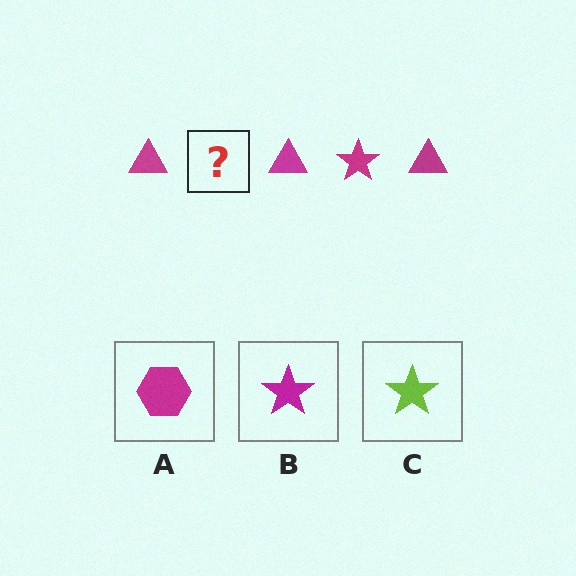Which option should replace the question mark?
Option B.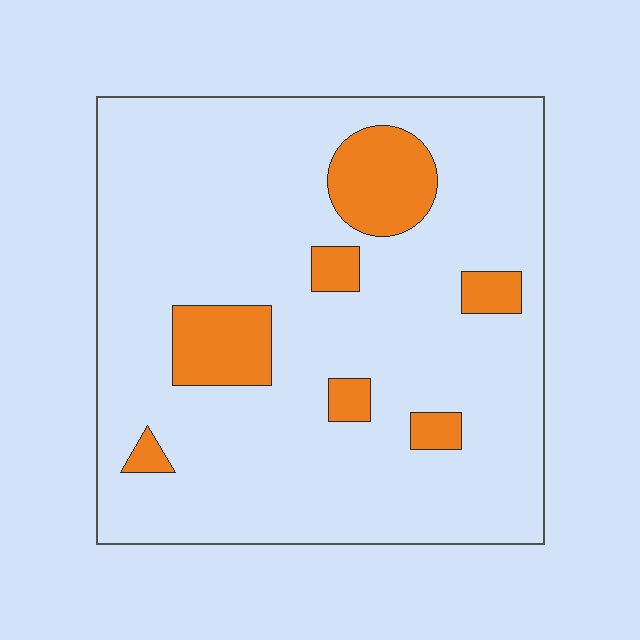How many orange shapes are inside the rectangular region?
7.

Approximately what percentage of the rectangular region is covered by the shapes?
Approximately 15%.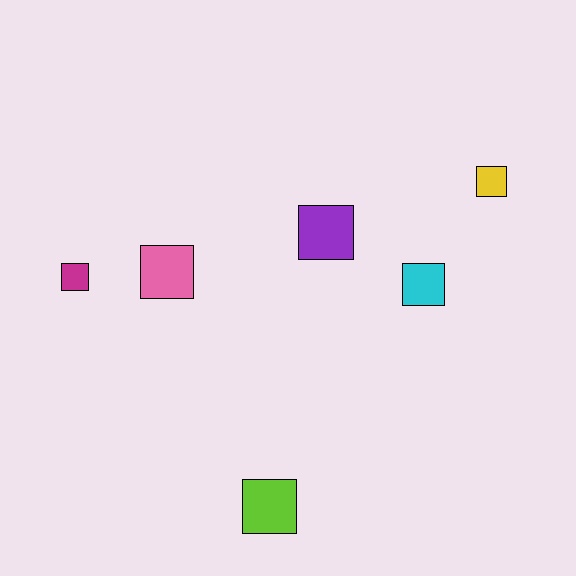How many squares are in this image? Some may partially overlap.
There are 6 squares.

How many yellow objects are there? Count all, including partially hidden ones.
There is 1 yellow object.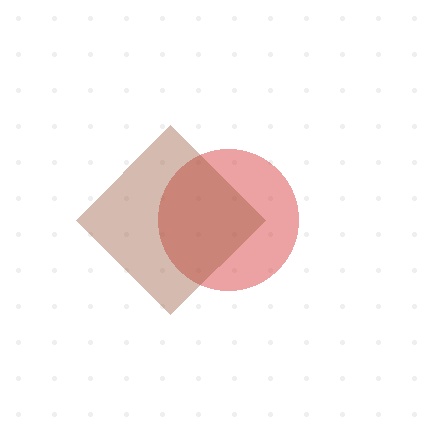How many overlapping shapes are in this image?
There are 2 overlapping shapes in the image.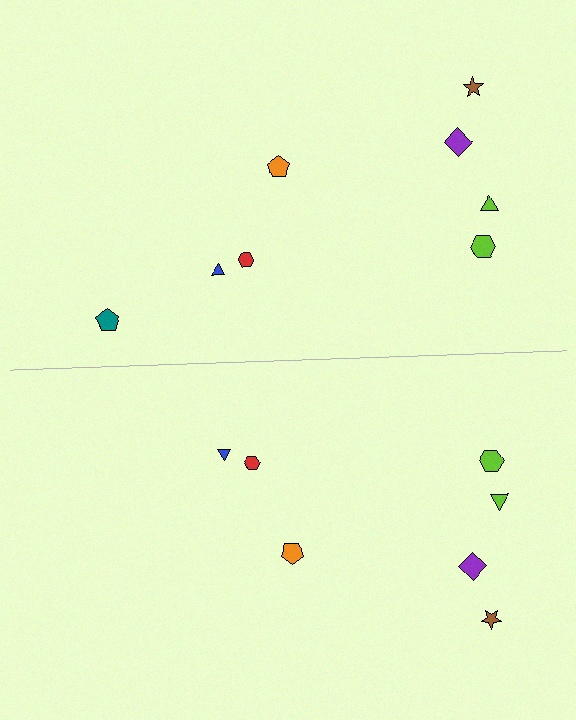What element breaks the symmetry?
A teal pentagon is missing from the bottom side.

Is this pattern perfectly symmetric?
No, the pattern is not perfectly symmetric. A teal pentagon is missing from the bottom side.